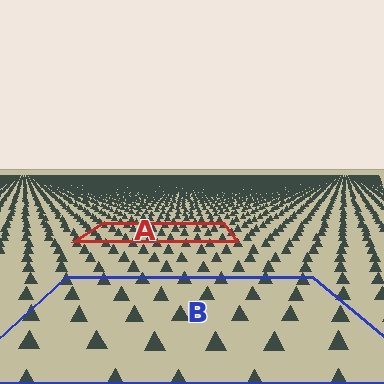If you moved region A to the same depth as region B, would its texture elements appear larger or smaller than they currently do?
They would appear larger. At a closer depth, the same texture elements are projected at a bigger on-screen size.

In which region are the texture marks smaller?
The texture marks are smaller in region A, because it is farther away.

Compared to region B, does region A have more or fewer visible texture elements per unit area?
Region A has more texture elements per unit area — they are packed more densely because it is farther away.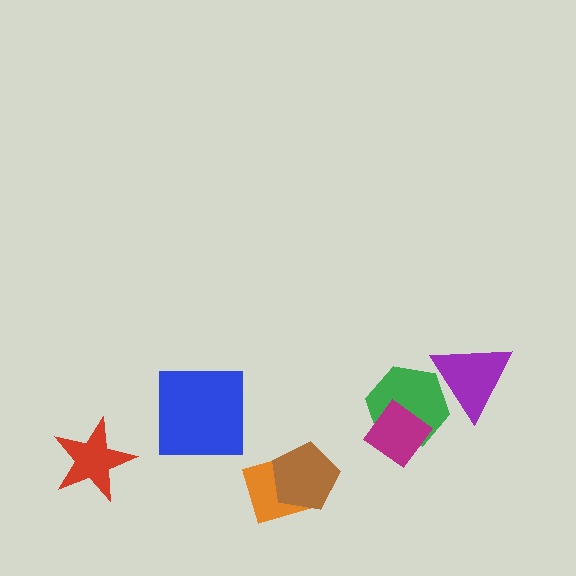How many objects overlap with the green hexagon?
2 objects overlap with the green hexagon.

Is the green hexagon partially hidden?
Yes, it is partially covered by another shape.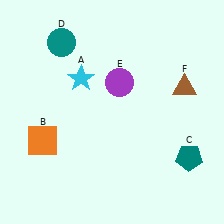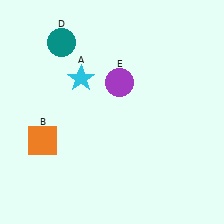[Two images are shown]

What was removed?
The brown triangle (F), the teal pentagon (C) were removed in Image 2.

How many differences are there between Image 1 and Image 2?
There are 2 differences between the two images.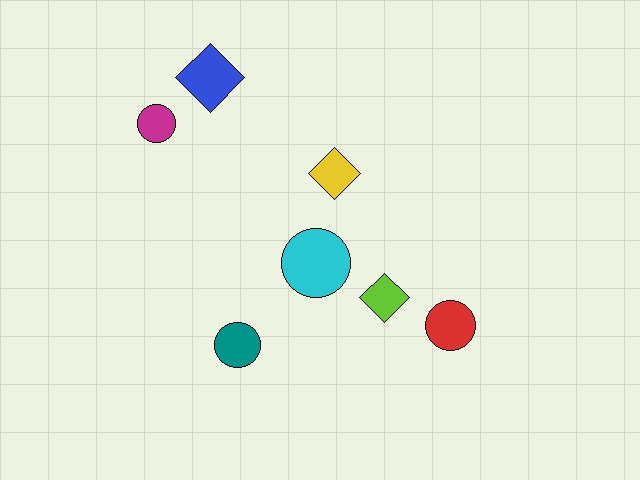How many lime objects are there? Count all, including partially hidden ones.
There is 1 lime object.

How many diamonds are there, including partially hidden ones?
There are 3 diamonds.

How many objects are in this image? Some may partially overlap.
There are 7 objects.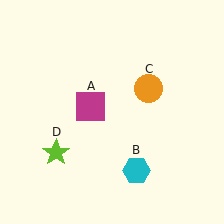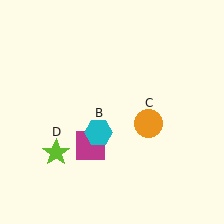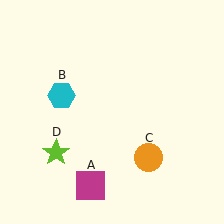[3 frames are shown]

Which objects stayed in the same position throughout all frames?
Lime star (object D) remained stationary.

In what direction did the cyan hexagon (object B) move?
The cyan hexagon (object B) moved up and to the left.